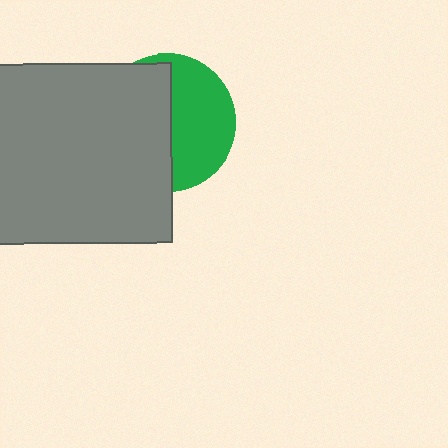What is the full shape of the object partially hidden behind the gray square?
The partially hidden object is a green circle.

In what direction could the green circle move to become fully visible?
The green circle could move right. That would shift it out from behind the gray square entirely.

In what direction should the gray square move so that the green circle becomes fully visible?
The gray square should move left. That is the shortest direction to clear the overlap and leave the green circle fully visible.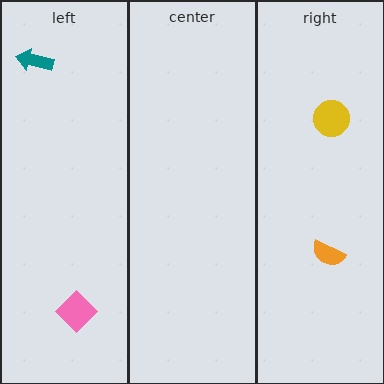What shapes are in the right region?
The orange semicircle, the yellow circle.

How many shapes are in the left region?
2.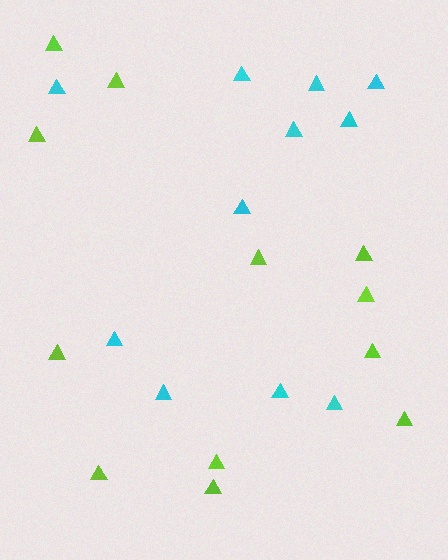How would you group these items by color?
There are 2 groups: one group of lime triangles (12) and one group of cyan triangles (11).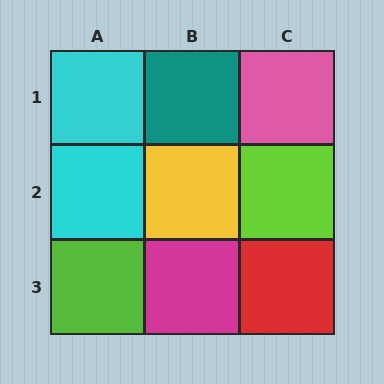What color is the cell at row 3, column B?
Magenta.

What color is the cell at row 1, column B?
Teal.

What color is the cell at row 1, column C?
Pink.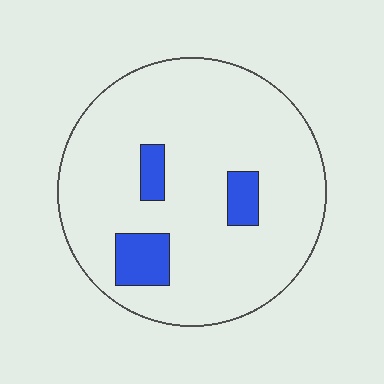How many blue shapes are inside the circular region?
3.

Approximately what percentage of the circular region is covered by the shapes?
Approximately 10%.